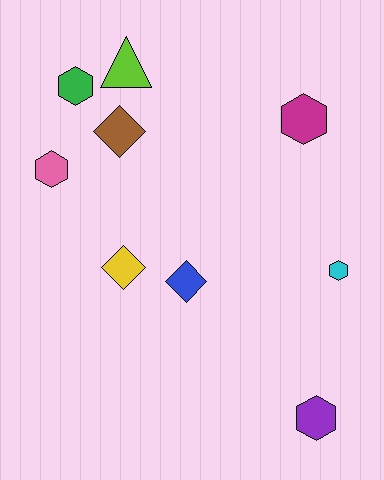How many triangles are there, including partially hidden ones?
There is 1 triangle.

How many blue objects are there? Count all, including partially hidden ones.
There is 1 blue object.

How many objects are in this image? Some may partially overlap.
There are 9 objects.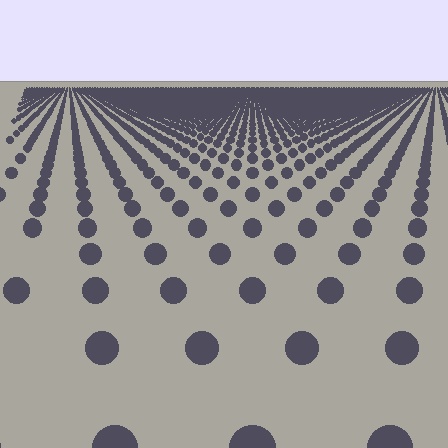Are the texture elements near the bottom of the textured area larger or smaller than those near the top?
Larger. Near the bottom, elements are closer to the viewer and appear at a bigger on-screen size.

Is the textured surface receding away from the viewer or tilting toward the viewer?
The surface is receding away from the viewer. Texture elements get smaller and denser toward the top.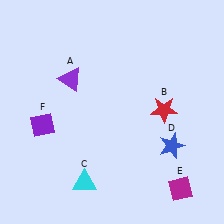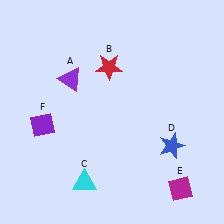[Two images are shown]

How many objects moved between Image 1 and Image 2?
1 object moved between the two images.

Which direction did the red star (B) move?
The red star (B) moved left.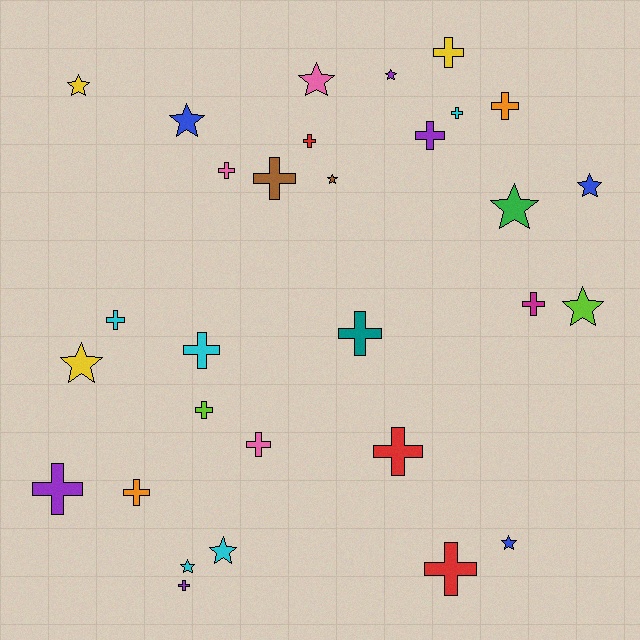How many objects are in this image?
There are 30 objects.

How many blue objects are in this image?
There are 3 blue objects.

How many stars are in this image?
There are 12 stars.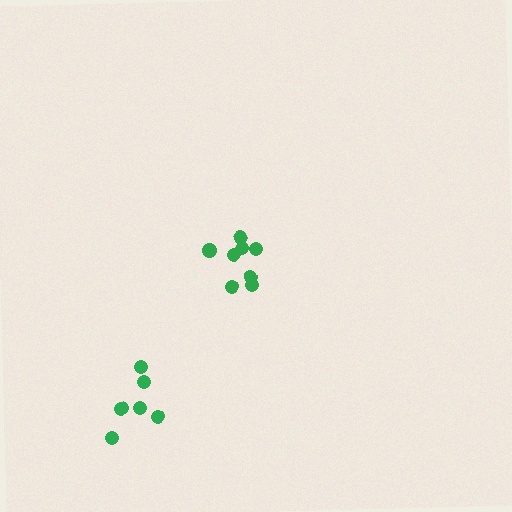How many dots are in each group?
Group 1: 6 dots, Group 2: 8 dots (14 total).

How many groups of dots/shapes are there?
There are 2 groups.